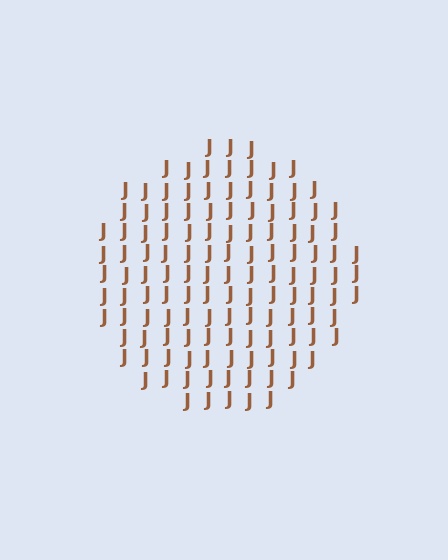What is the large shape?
The large shape is a circle.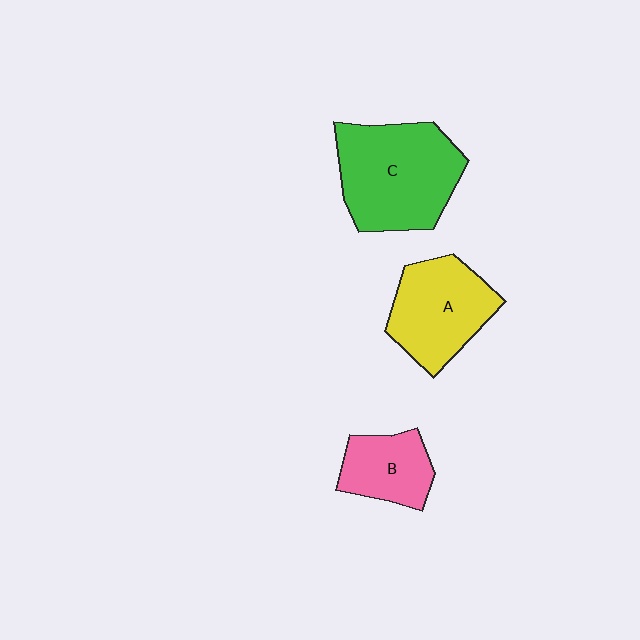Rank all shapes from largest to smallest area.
From largest to smallest: C (green), A (yellow), B (pink).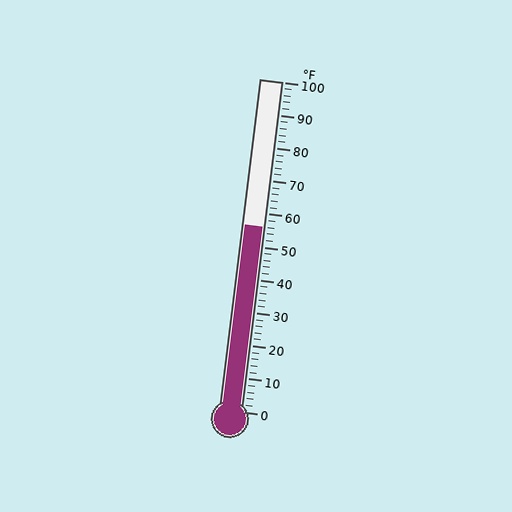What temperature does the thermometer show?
The thermometer shows approximately 56°F.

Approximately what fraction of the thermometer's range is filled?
The thermometer is filled to approximately 55% of its range.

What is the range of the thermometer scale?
The thermometer scale ranges from 0°F to 100°F.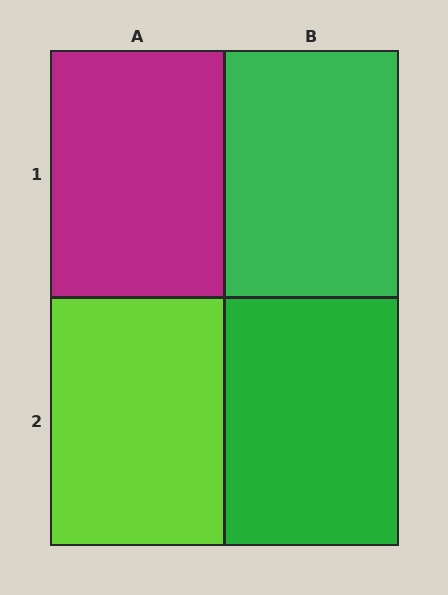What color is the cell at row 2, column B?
Green.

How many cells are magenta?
1 cell is magenta.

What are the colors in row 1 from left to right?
Magenta, green.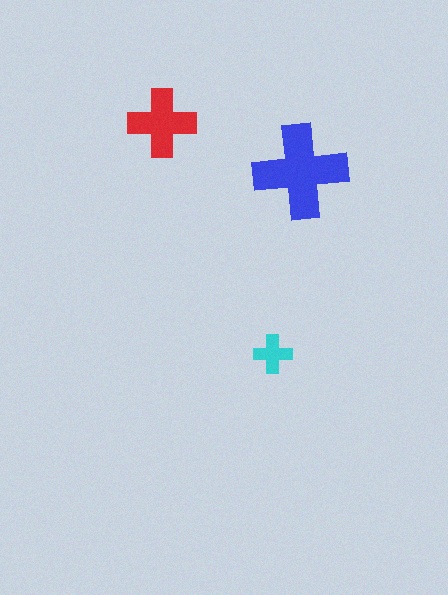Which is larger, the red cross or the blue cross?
The blue one.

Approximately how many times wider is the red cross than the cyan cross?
About 1.5 times wider.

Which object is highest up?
The red cross is topmost.